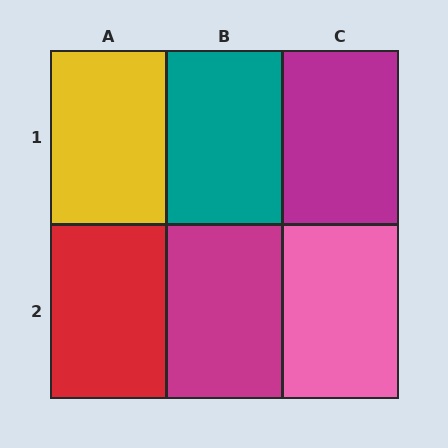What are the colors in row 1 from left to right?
Yellow, teal, magenta.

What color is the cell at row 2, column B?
Magenta.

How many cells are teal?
1 cell is teal.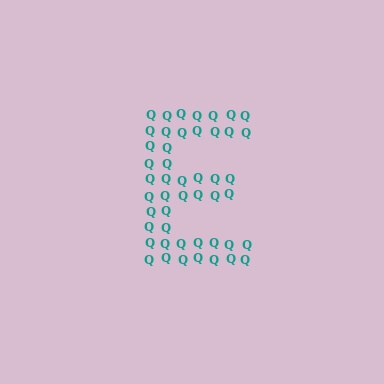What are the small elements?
The small elements are letter Q's.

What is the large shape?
The large shape is the letter E.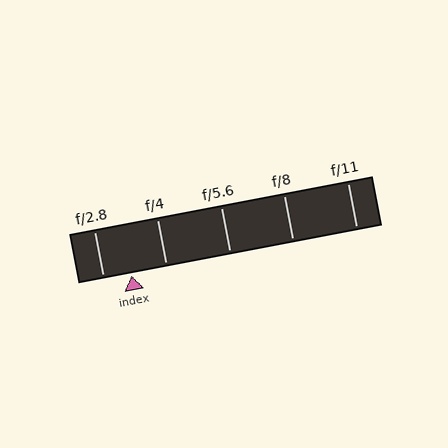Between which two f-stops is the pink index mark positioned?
The index mark is between f/2.8 and f/4.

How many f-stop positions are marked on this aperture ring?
There are 5 f-stop positions marked.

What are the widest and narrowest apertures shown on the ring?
The widest aperture shown is f/2.8 and the narrowest is f/11.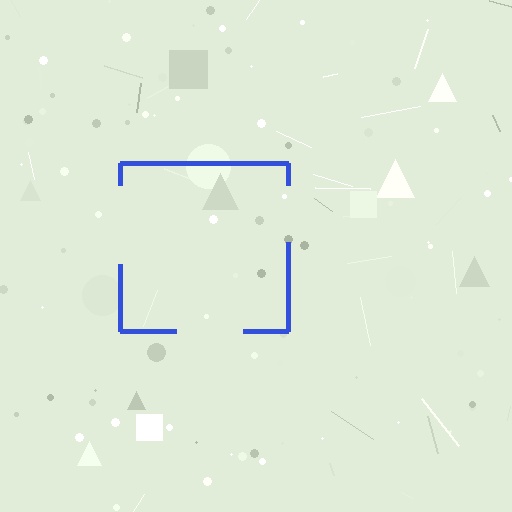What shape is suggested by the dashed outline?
The dashed outline suggests a square.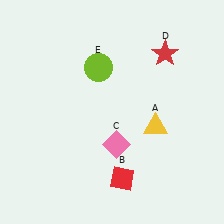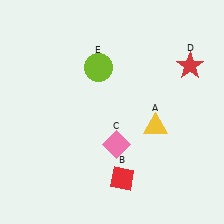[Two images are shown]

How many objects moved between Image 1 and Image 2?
1 object moved between the two images.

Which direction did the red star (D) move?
The red star (D) moved right.